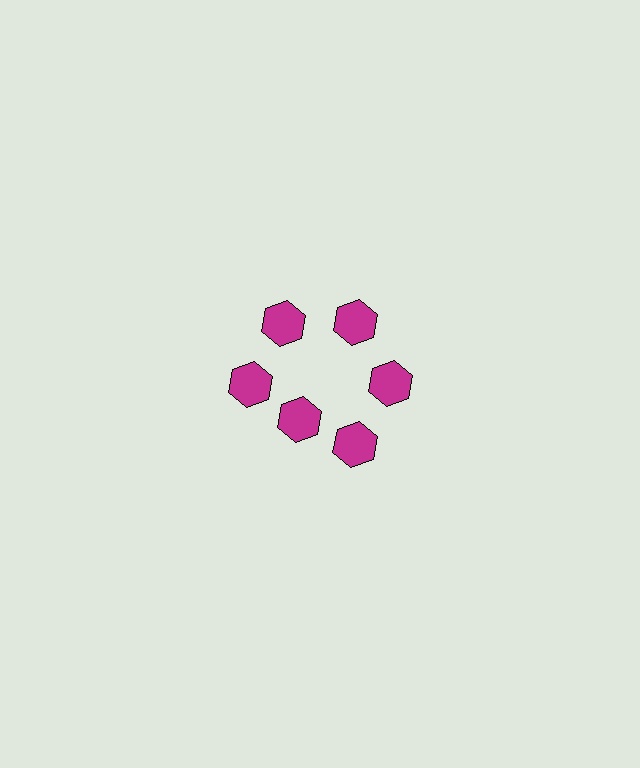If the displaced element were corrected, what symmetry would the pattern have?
It would have 6-fold rotational symmetry — the pattern would map onto itself every 60 degrees.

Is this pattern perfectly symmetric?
No. The 6 magenta hexagons are arranged in a ring, but one element near the 7 o'clock position is pulled inward toward the center, breaking the 6-fold rotational symmetry.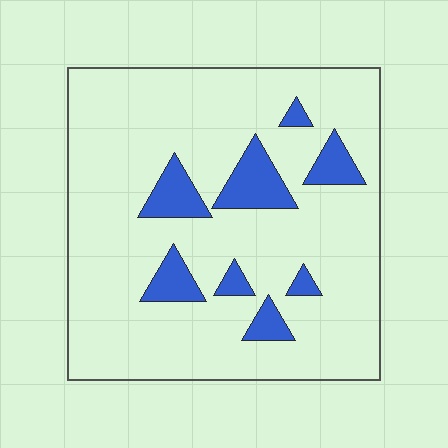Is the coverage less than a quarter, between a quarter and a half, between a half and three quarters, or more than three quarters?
Less than a quarter.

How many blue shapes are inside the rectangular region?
8.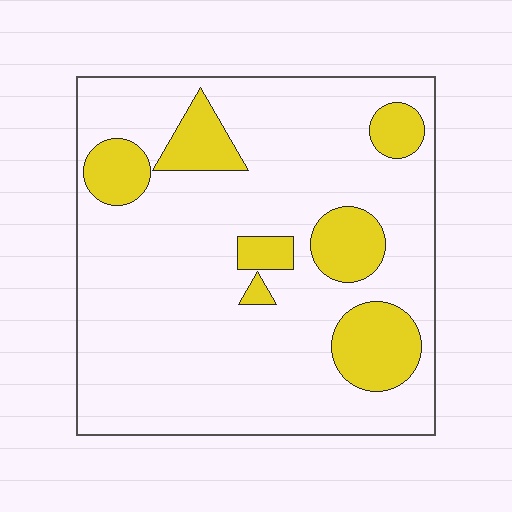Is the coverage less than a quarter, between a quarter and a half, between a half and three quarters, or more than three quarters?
Less than a quarter.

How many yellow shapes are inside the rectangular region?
7.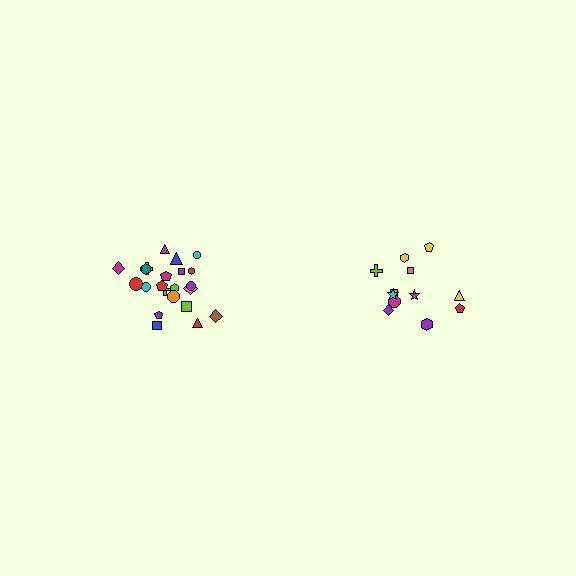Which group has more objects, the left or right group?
The left group.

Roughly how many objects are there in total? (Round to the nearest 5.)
Roughly 35 objects in total.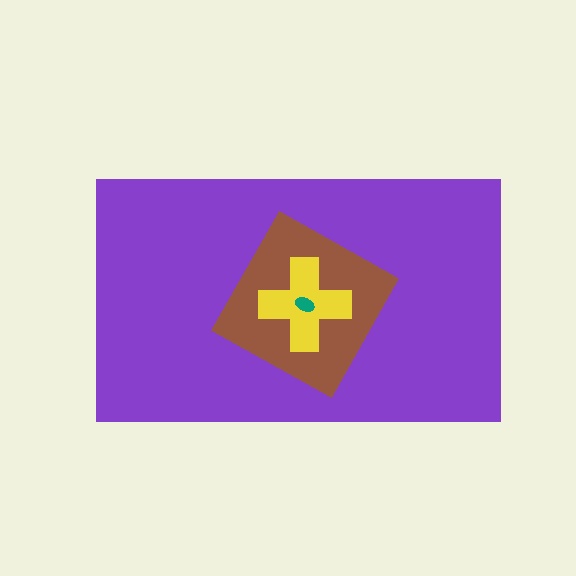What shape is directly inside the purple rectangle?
The brown diamond.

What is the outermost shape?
The purple rectangle.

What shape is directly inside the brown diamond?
The yellow cross.